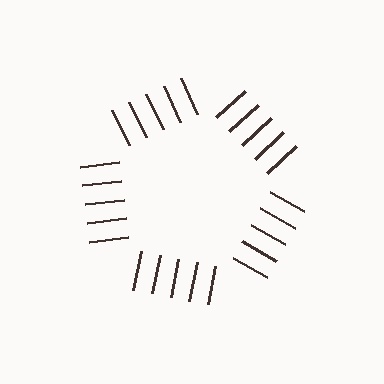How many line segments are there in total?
25 — 5 along each of the 5 edges.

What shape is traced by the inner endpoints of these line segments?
An illusory pentagon — the line segments terminate on its edges but no continuous stroke is drawn.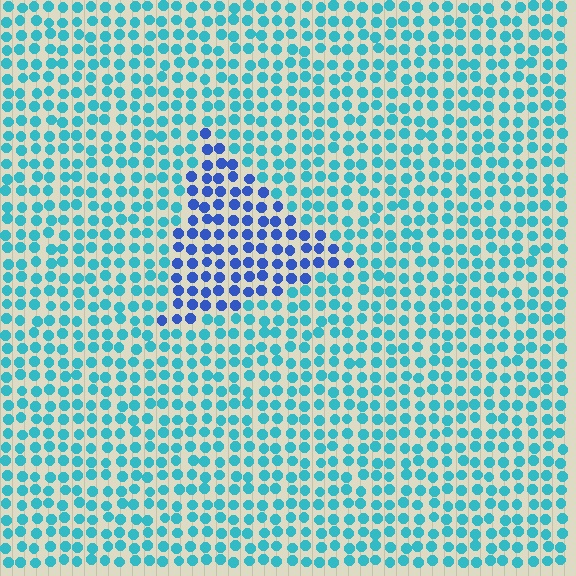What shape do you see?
I see a triangle.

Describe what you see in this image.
The image is filled with small cyan elements in a uniform arrangement. A triangle-shaped region is visible where the elements are tinted to a slightly different hue, forming a subtle color boundary.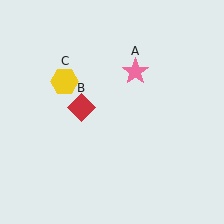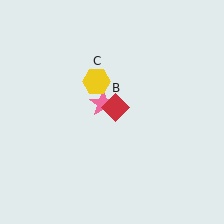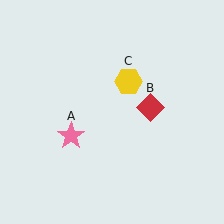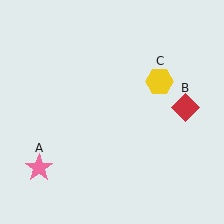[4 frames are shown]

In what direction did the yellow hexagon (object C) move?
The yellow hexagon (object C) moved right.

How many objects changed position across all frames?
3 objects changed position: pink star (object A), red diamond (object B), yellow hexagon (object C).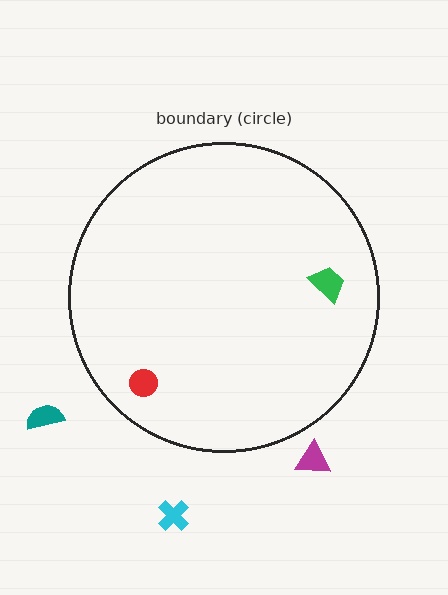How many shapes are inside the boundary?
2 inside, 3 outside.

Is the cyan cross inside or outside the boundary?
Outside.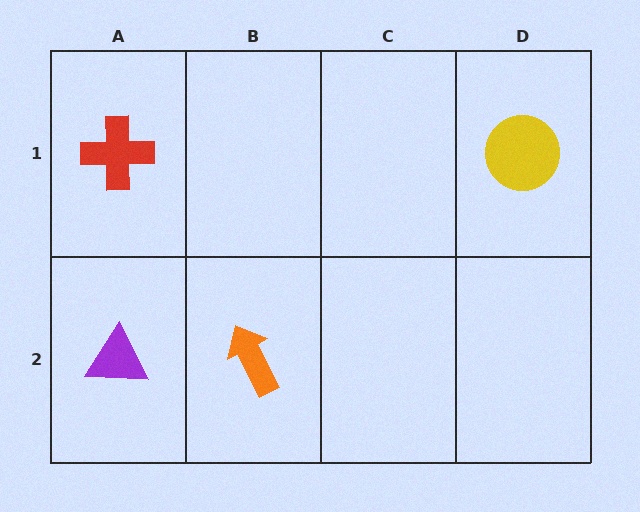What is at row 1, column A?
A red cross.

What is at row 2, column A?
A purple triangle.